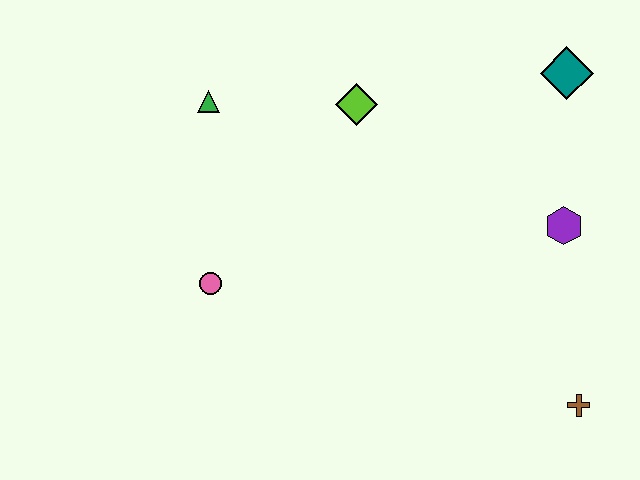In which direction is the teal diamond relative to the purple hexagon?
The teal diamond is above the purple hexagon.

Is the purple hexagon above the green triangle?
No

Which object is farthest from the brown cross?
The green triangle is farthest from the brown cross.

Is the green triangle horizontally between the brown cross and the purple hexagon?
No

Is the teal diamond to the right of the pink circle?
Yes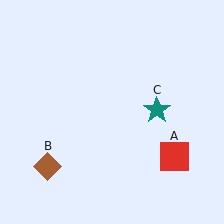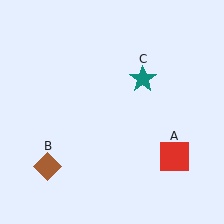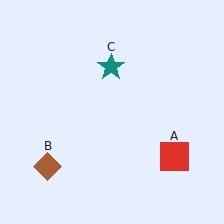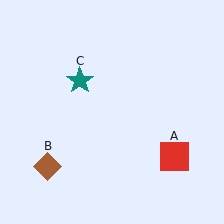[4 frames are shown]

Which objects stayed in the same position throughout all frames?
Red square (object A) and brown diamond (object B) remained stationary.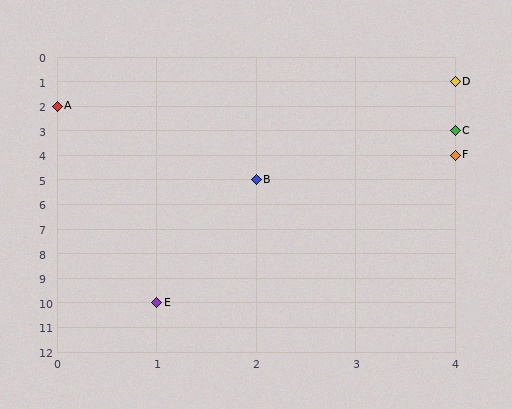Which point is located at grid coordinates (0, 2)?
Point A is at (0, 2).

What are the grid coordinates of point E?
Point E is at grid coordinates (1, 10).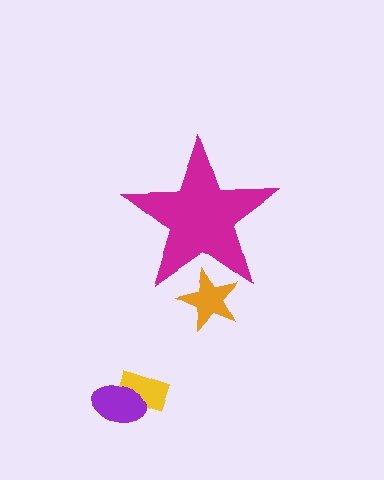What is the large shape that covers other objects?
A magenta star.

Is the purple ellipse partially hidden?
No, the purple ellipse is fully visible.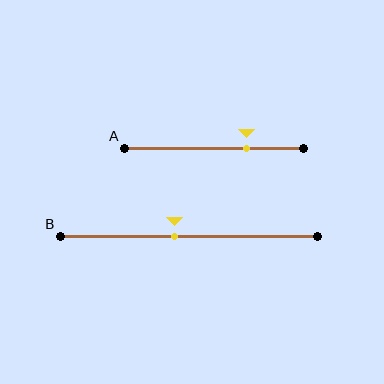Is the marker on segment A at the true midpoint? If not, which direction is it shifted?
No, the marker on segment A is shifted to the right by about 18% of the segment length.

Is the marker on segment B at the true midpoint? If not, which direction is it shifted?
No, the marker on segment B is shifted to the left by about 5% of the segment length.